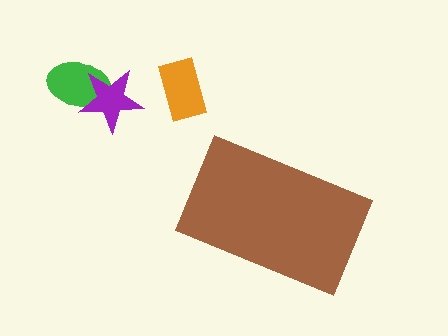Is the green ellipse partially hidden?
No, the green ellipse is fully visible.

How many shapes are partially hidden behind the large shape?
0 shapes are partially hidden.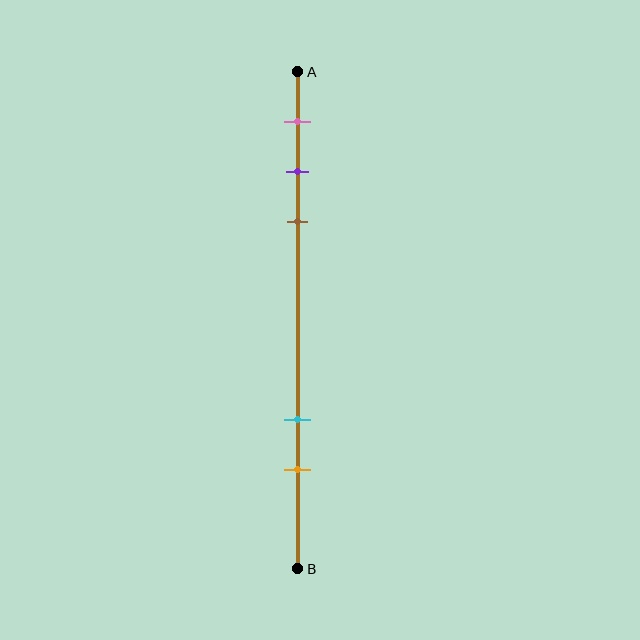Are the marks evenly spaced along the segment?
No, the marks are not evenly spaced.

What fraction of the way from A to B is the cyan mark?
The cyan mark is approximately 70% (0.7) of the way from A to B.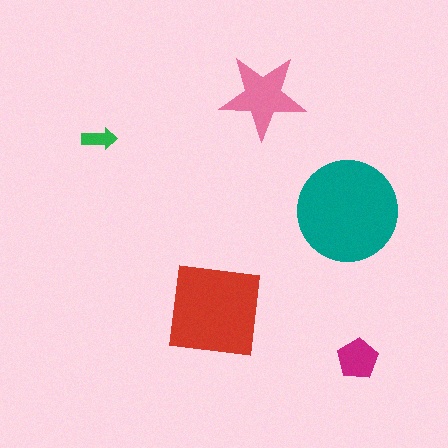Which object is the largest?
The teal circle.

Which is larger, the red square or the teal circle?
The teal circle.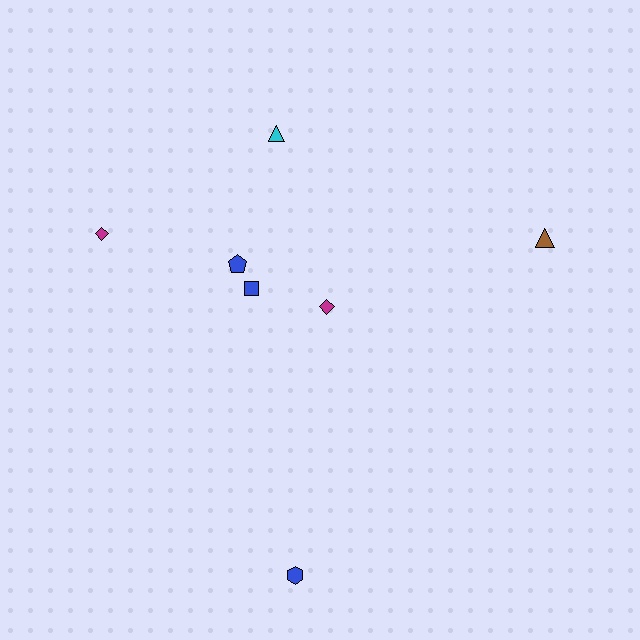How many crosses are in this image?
There are no crosses.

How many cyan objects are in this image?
There is 1 cyan object.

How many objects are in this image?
There are 7 objects.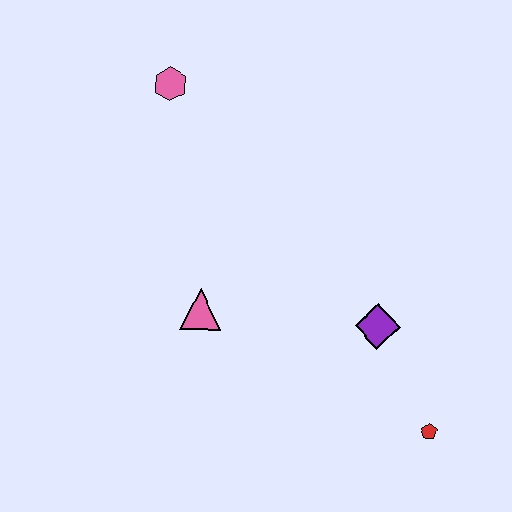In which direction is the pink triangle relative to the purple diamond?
The pink triangle is to the left of the purple diamond.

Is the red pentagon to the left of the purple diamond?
No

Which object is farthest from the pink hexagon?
The red pentagon is farthest from the pink hexagon.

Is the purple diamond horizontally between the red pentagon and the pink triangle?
Yes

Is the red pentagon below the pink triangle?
Yes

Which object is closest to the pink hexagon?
The pink triangle is closest to the pink hexagon.